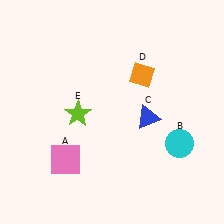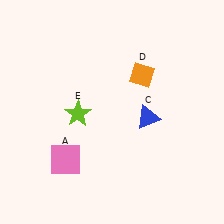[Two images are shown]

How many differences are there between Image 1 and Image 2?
There is 1 difference between the two images.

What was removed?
The cyan circle (B) was removed in Image 2.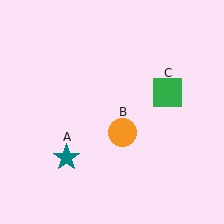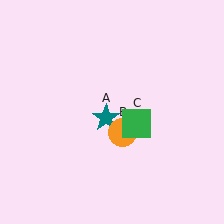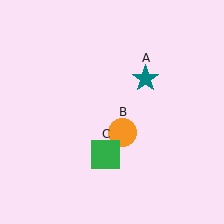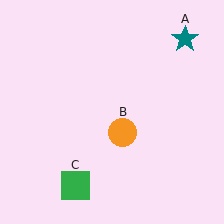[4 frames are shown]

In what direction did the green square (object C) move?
The green square (object C) moved down and to the left.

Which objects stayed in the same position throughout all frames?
Orange circle (object B) remained stationary.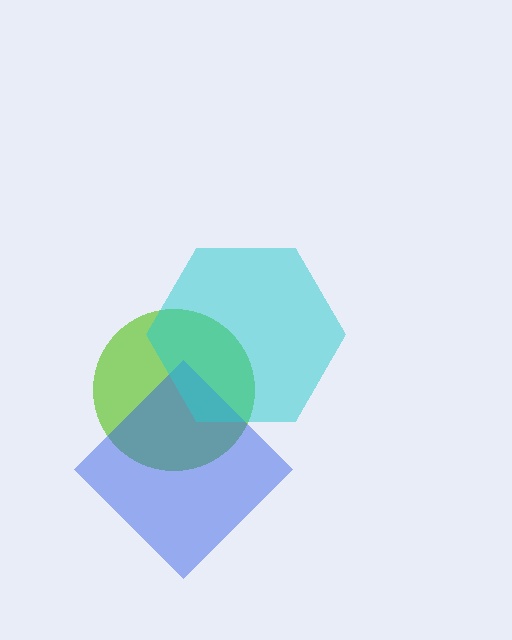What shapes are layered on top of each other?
The layered shapes are: a lime circle, a blue diamond, a cyan hexagon.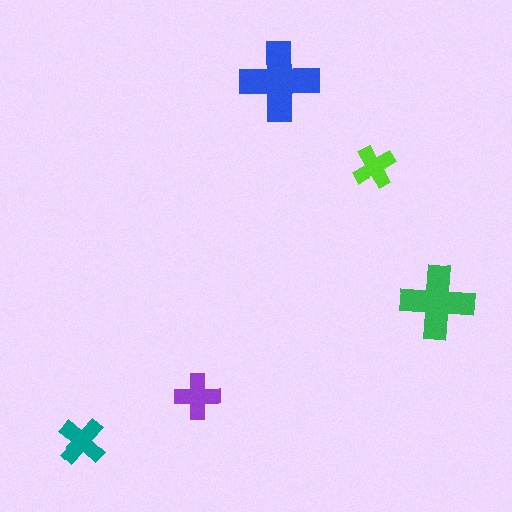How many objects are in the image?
There are 5 objects in the image.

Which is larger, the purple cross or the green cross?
The green one.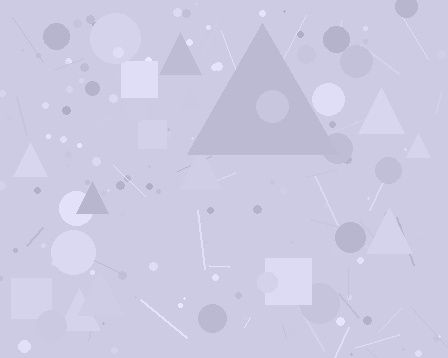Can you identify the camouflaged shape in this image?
The camouflaged shape is a triangle.